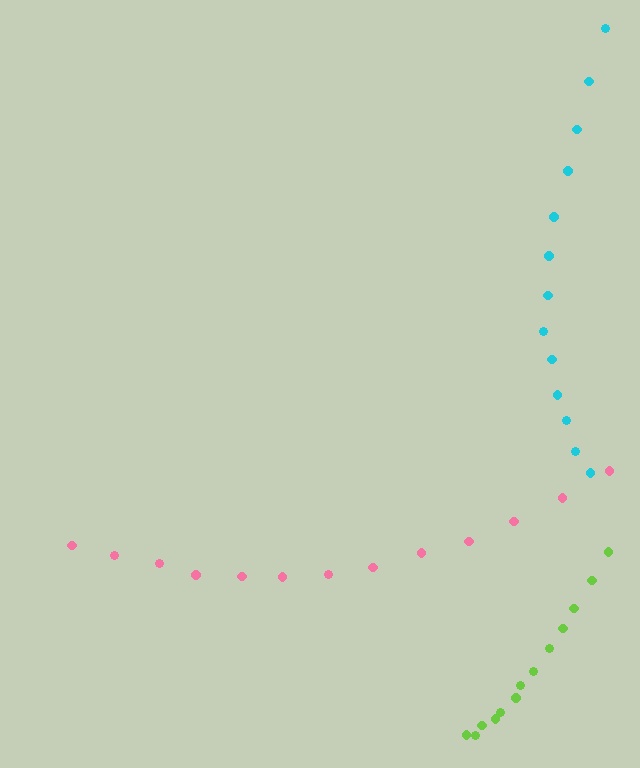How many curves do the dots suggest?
There are 3 distinct paths.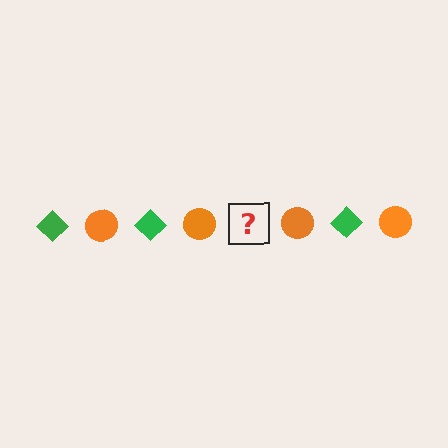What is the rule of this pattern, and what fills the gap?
The rule is that the pattern alternates between green diamond and orange circle. The gap should be filled with a green diamond.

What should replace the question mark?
The question mark should be replaced with a green diamond.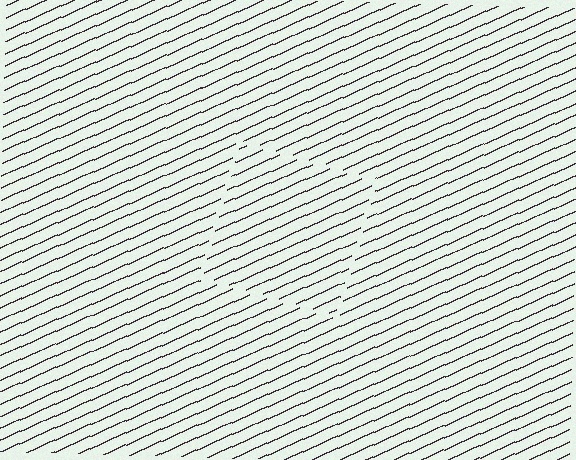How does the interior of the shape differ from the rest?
The interior of the shape contains the same grating, shifted by half a period — the contour is defined by the phase discontinuity where line-ends from the inner and outer gratings abut.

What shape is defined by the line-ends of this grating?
An illusory square. The interior of the shape contains the same grating, shifted by half a period — the contour is defined by the phase discontinuity where line-ends from the inner and outer gratings abut.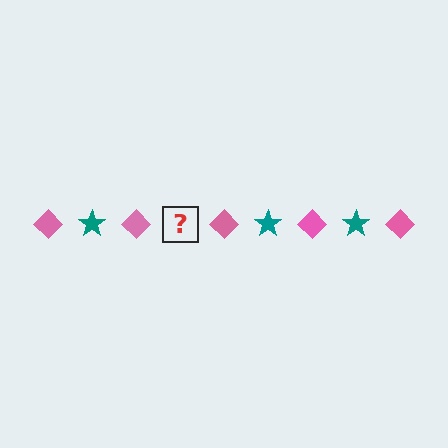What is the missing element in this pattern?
The missing element is a teal star.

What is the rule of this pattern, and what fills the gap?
The rule is that the pattern alternates between pink diamond and teal star. The gap should be filled with a teal star.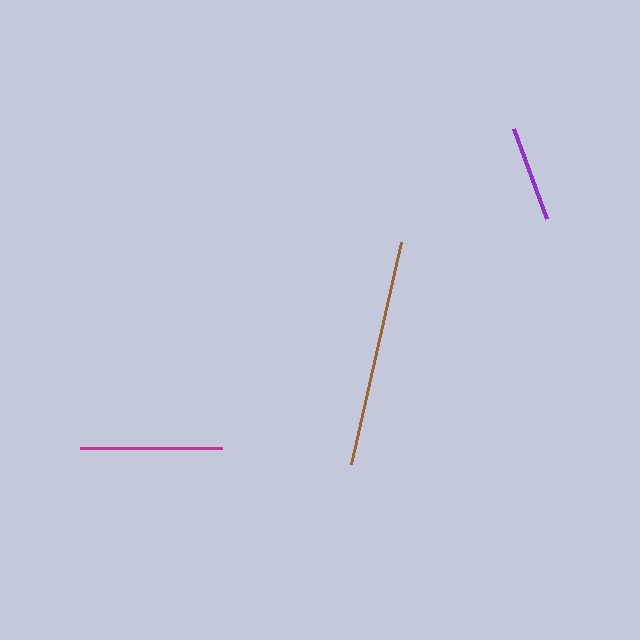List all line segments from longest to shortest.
From longest to shortest: brown, magenta, purple.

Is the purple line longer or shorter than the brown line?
The brown line is longer than the purple line.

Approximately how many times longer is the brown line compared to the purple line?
The brown line is approximately 2.4 times the length of the purple line.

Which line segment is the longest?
The brown line is the longest at approximately 228 pixels.